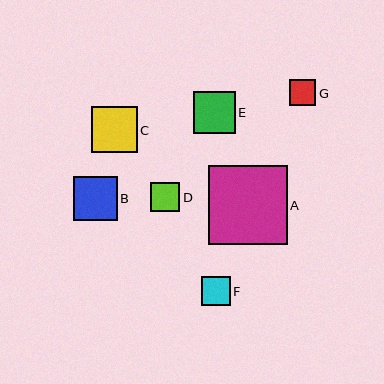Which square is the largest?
Square A is the largest with a size of approximately 79 pixels.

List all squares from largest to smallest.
From largest to smallest: A, C, B, E, D, F, G.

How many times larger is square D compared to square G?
Square D is approximately 1.1 times the size of square G.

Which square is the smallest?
Square G is the smallest with a size of approximately 26 pixels.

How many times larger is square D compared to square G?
Square D is approximately 1.1 times the size of square G.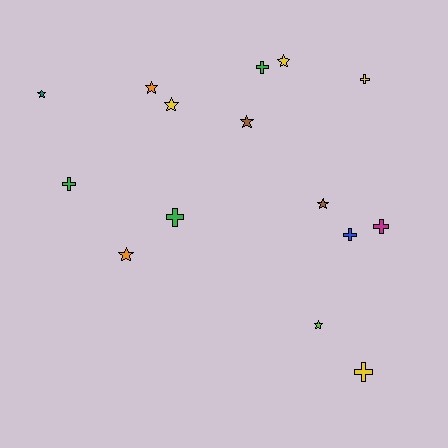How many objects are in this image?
There are 15 objects.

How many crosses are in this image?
There are 7 crosses.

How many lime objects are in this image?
There is 1 lime object.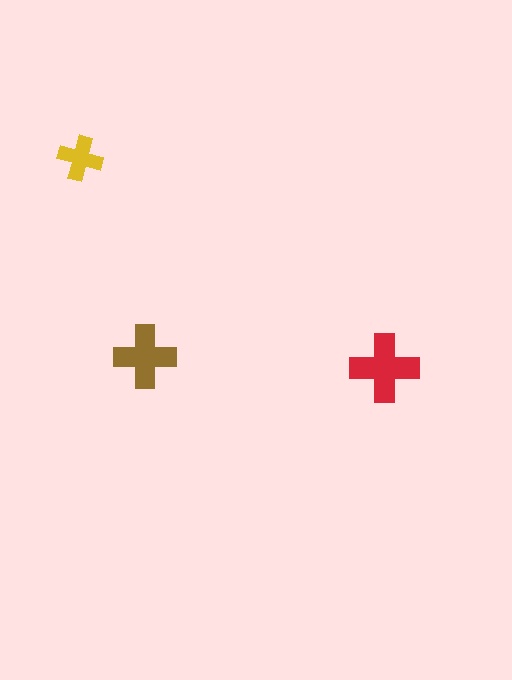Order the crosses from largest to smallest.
the red one, the brown one, the yellow one.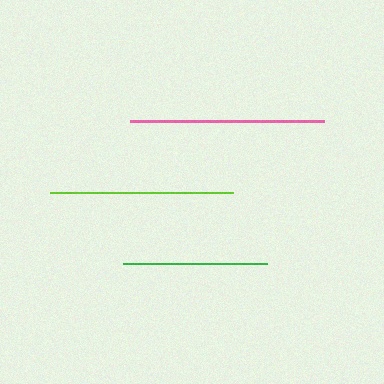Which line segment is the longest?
The pink line is the longest at approximately 193 pixels.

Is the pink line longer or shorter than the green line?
The pink line is longer than the green line.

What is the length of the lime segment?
The lime segment is approximately 183 pixels long.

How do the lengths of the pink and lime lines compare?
The pink and lime lines are approximately the same length.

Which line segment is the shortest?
The green line is the shortest at approximately 143 pixels.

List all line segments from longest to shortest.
From longest to shortest: pink, lime, green.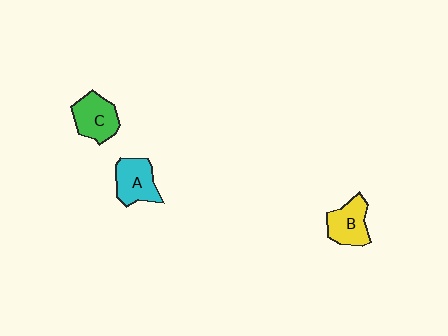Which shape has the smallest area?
Shape B (yellow).